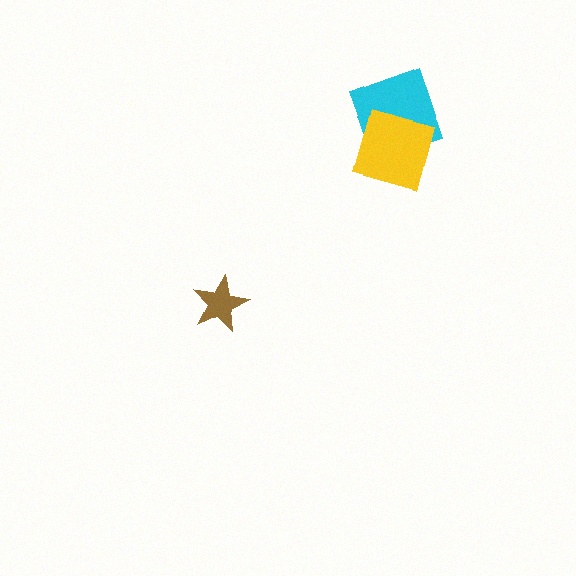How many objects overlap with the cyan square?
1 object overlaps with the cyan square.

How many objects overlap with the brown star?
0 objects overlap with the brown star.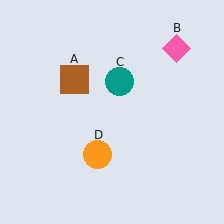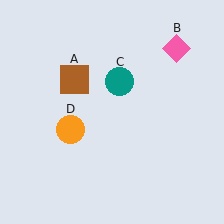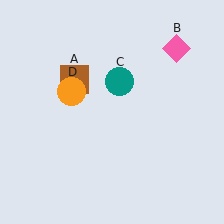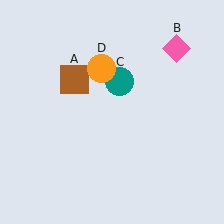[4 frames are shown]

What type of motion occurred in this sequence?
The orange circle (object D) rotated clockwise around the center of the scene.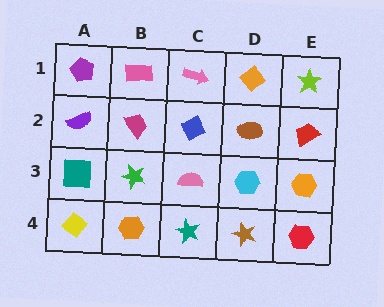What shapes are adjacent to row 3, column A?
A purple semicircle (row 2, column A), a yellow diamond (row 4, column A), a green star (row 3, column B).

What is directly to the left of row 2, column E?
A brown ellipse.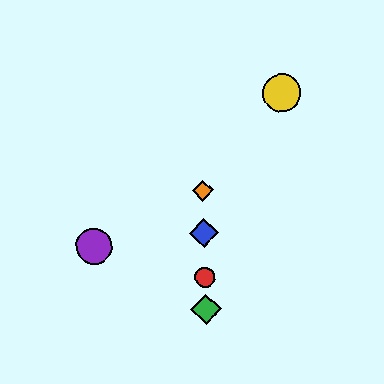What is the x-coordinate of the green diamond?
The green diamond is at x≈206.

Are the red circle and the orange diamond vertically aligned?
Yes, both are at x≈205.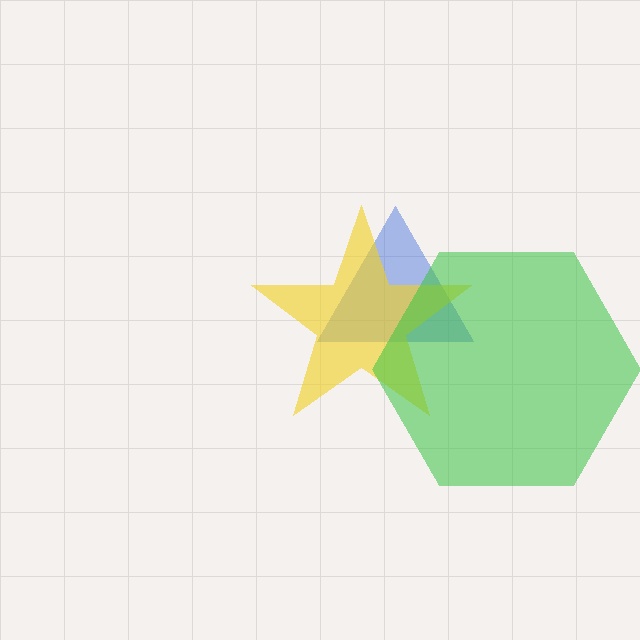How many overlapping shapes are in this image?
There are 3 overlapping shapes in the image.